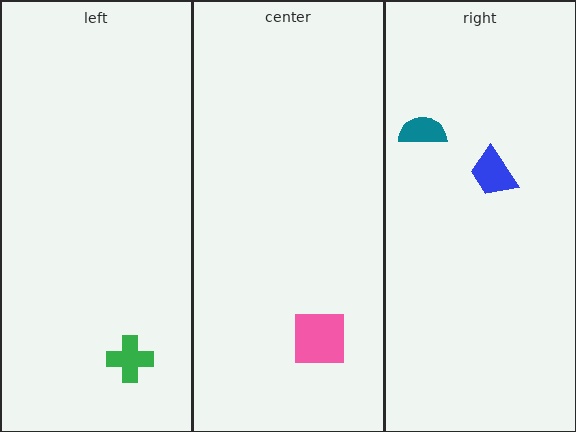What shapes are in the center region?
The pink square.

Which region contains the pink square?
The center region.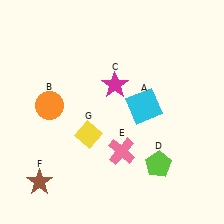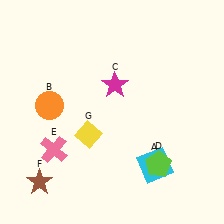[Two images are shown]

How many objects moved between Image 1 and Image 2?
2 objects moved between the two images.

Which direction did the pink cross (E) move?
The pink cross (E) moved left.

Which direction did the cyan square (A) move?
The cyan square (A) moved down.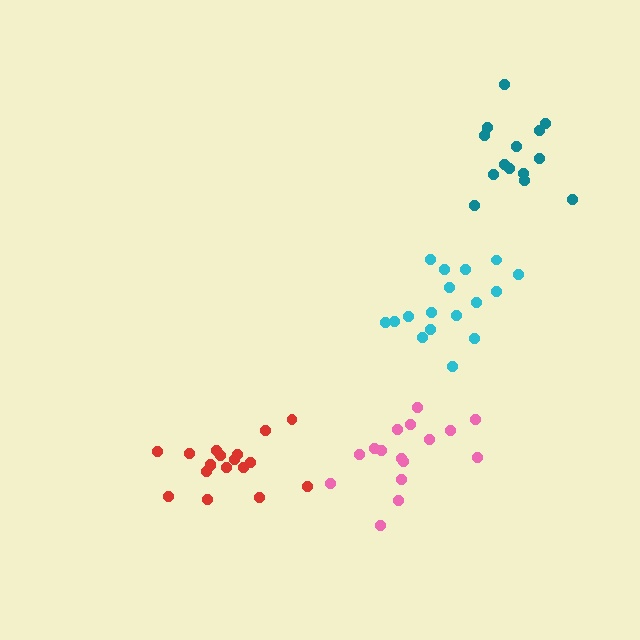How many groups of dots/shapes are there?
There are 4 groups.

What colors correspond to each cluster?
The clusters are colored: red, cyan, teal, pink.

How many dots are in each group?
Group 1: 18 dots, Group 2: 17 dots, Group 3: 14 dots, Group 4: 16 dots (65 total).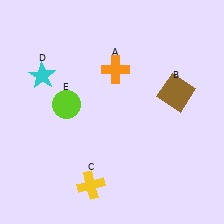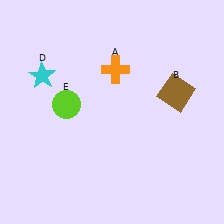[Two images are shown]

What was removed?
The yellow cross (C) was removed in Image 2.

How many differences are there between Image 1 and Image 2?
There is 1 difference between the two images.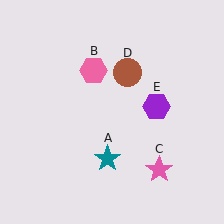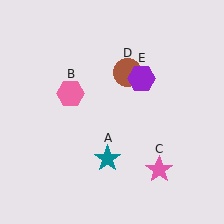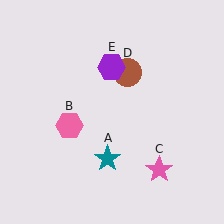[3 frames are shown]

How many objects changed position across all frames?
2 objects changed position: pink hexagon (object B), purple hexagon (object E).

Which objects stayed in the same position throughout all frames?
Teal star (object A) and pink star (object C) and brown circle (object D) remained stationary.